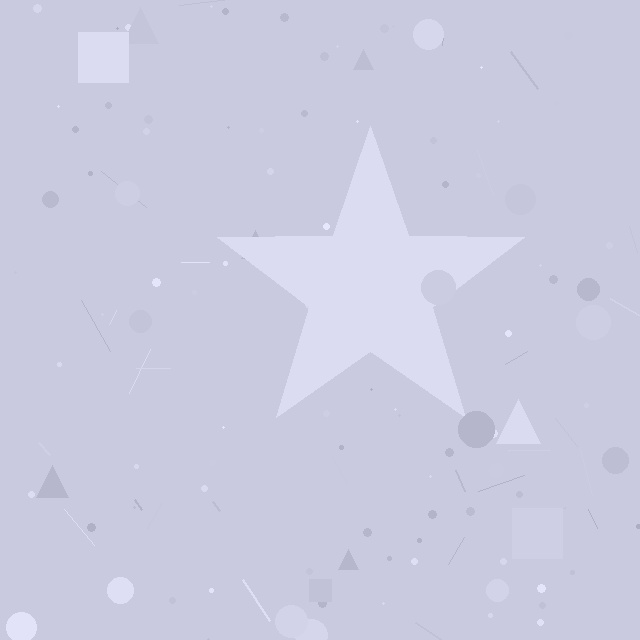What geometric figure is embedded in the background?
A star is embedded in the background.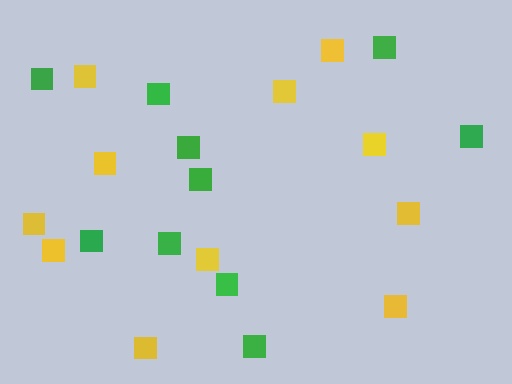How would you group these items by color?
There are 2 groups: one group of yellow squares (11) and one group of green squares (10).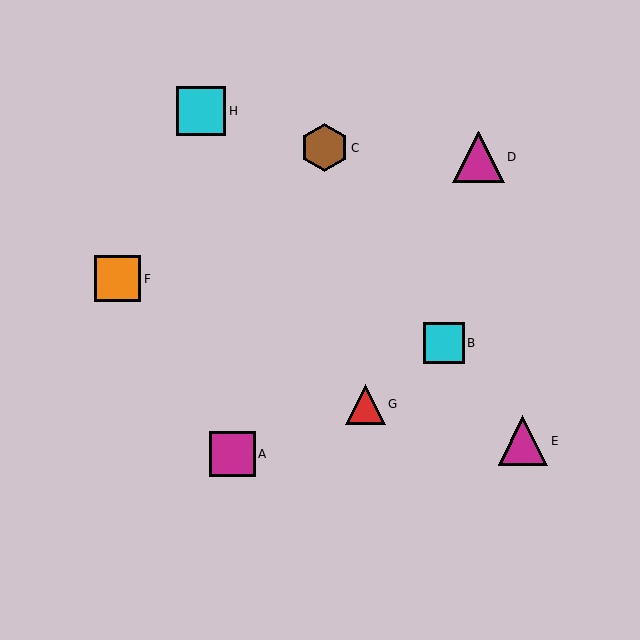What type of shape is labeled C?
Shape C is a brown hexagon.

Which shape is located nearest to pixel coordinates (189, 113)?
The cyan square (labeled H) at (201, 111) is nearest to that location.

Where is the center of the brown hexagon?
The center of the brown hexagon is at (324, 148).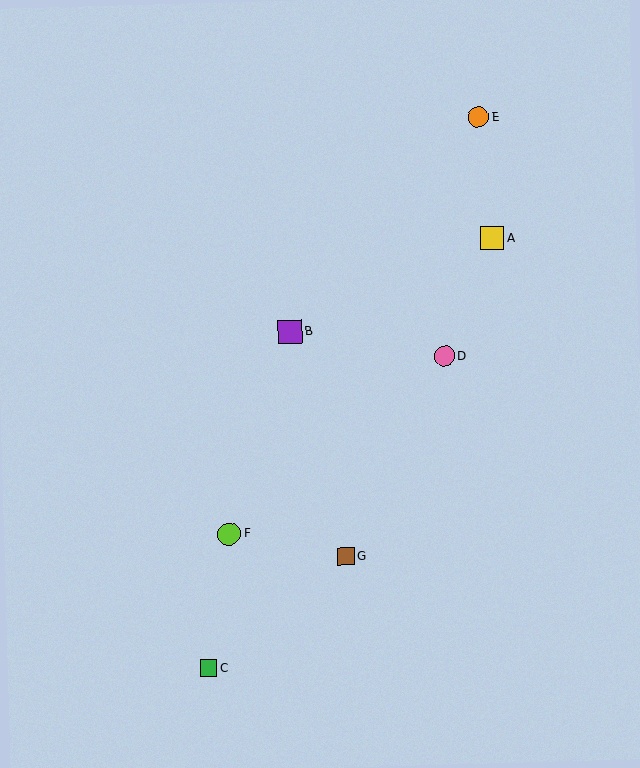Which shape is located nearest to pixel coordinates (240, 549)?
The lime circle (labeled F) at (230, 534) is nearest to that location.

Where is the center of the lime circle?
The center of the lime circle is at (230, 534).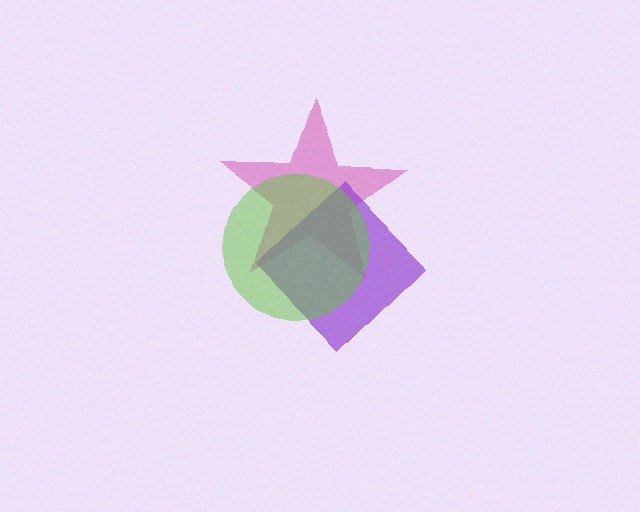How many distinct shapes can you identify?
There are 3 distinct shapes: a magenta star, a purple diamond, a lime circle.